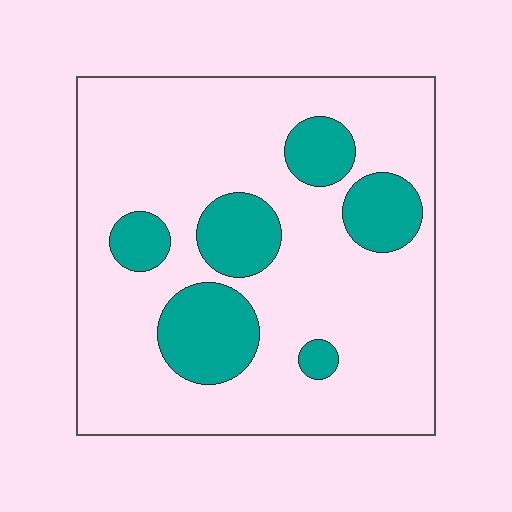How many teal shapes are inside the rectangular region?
6.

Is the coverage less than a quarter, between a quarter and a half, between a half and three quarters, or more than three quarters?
Less than a quarter.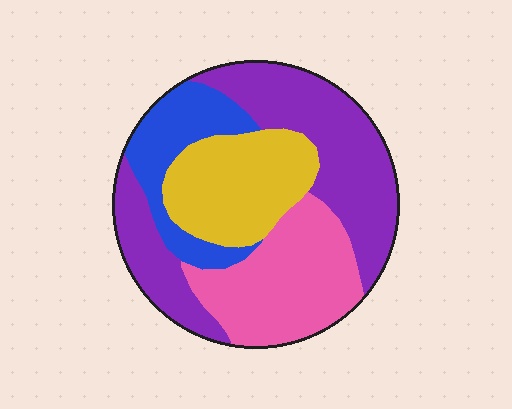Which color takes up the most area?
Purple, at roughly 40%.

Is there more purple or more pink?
Purple.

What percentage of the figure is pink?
Pink takes up about one quarter (1/4) of the figure.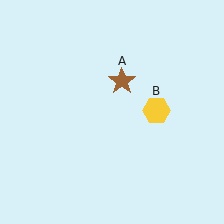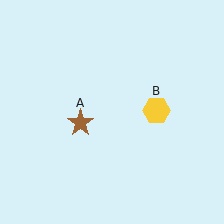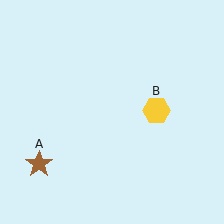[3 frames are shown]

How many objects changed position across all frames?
1 object changed position: brown star (object A).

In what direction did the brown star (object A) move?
The brown star (object A) moved down and to the left.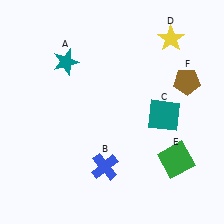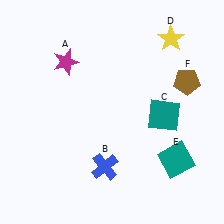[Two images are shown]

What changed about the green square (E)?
In Image 1, E is green. In Image 2, it changed to teal.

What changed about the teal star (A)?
In Image 1, A is teal. In Image 2, it changed to magenta.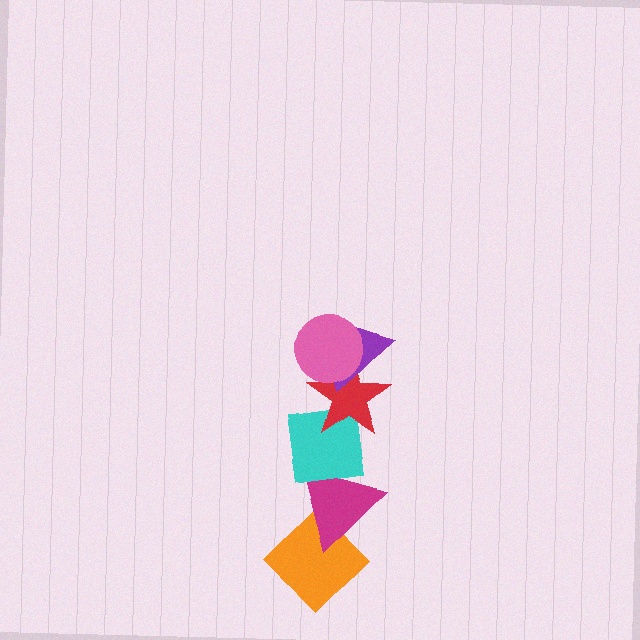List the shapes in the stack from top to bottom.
From top to bottom: the pink circle, the purple triangle, the red star, the cyan square, the magenta triangle, the orange diamond.